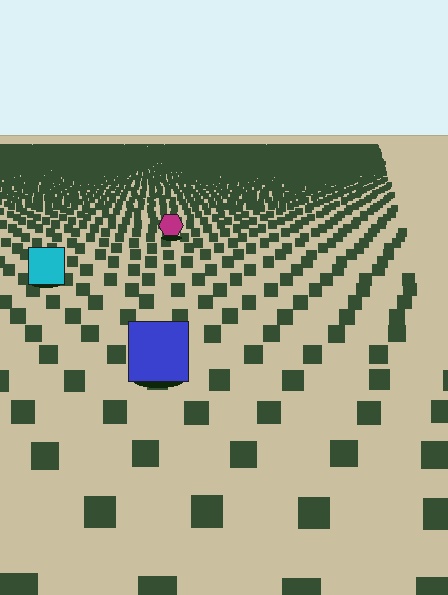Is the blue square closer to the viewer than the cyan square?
Yes. The blue square is closer — you can tell from the texture gradient: the ground texture is coarser near it.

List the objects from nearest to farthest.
From nearest to farthest: the blue square, the cyan square, the magenta hexagon.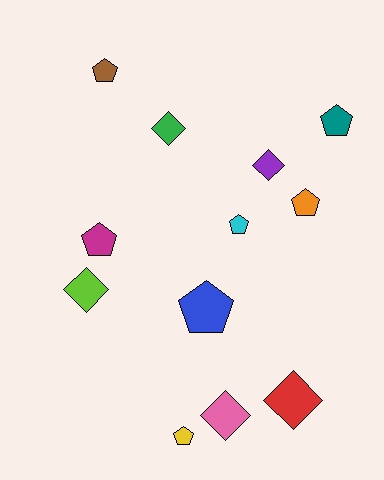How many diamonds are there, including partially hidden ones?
There are 5 diamonds.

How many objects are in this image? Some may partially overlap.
There are 12 objects.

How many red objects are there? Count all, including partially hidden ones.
There is 1 red object.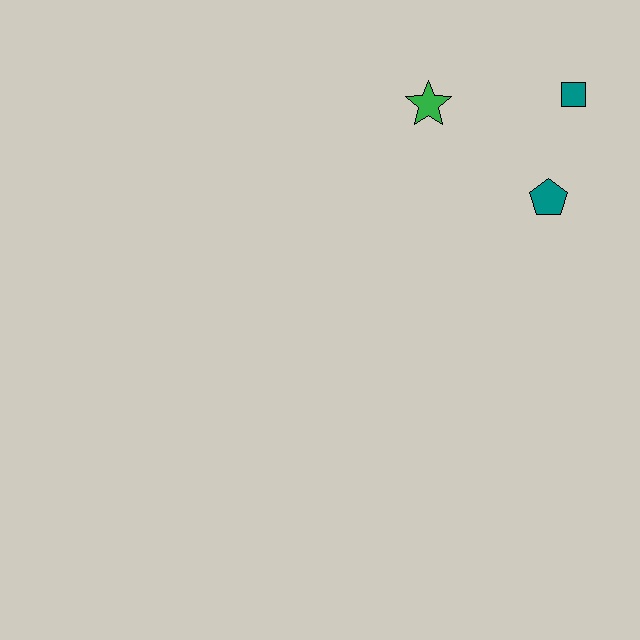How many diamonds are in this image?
There are no diamonds.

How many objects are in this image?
There are 3 objects.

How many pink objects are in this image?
There are no pink objects.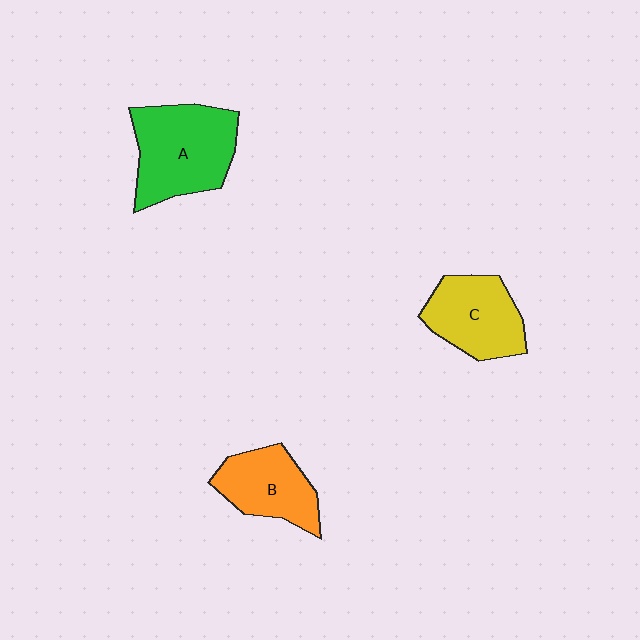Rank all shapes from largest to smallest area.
From largest to smallest: A (green), C (yellow), B (orange).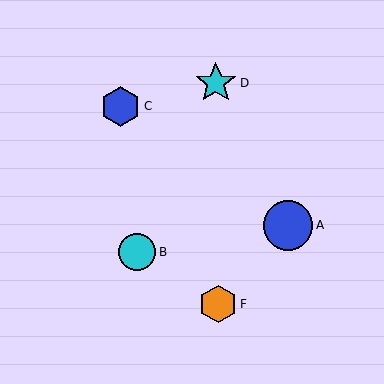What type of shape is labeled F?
Shape F is an orange hexagon.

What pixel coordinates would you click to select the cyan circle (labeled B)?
Click at (137, 252) to select the cyan circle B.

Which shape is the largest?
The blue circle (labeled A) is the largest.